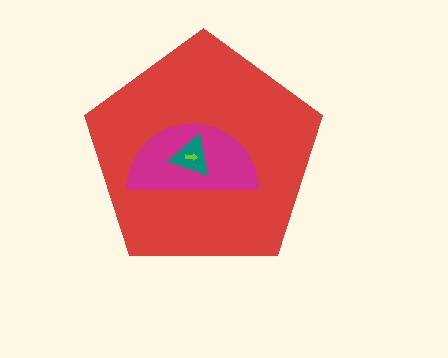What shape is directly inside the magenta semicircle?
The teal triangle.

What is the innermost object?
The lime arrow.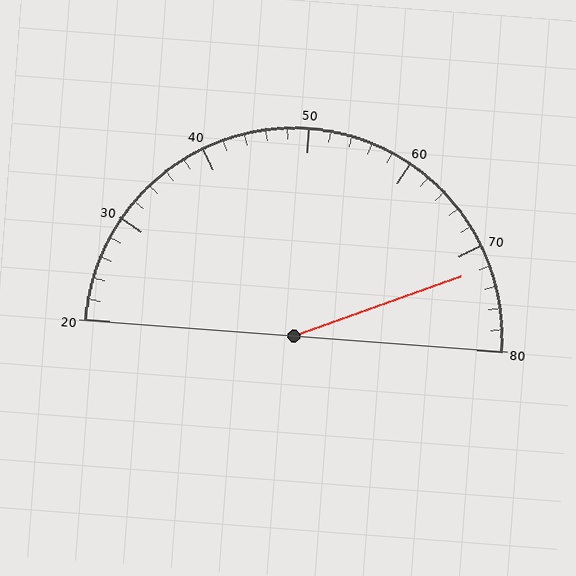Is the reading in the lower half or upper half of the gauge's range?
The reading is in the upper half of the range (20 to 80).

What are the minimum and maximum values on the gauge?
The gauge ranges from 20 to 80.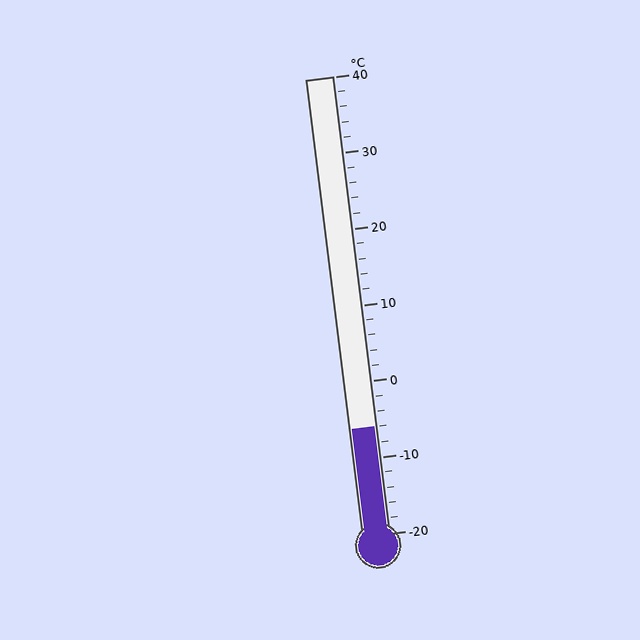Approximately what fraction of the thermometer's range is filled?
The thermometer is filled to approximately 25% of its range.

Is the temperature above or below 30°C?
The temperature is below 30°C.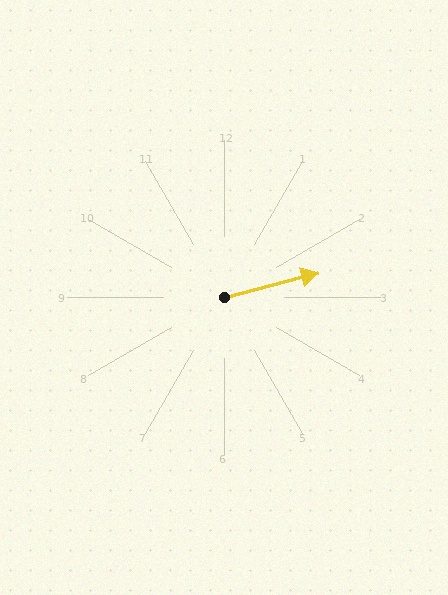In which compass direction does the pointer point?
East.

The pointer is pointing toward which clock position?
Roughly 3 o'clock.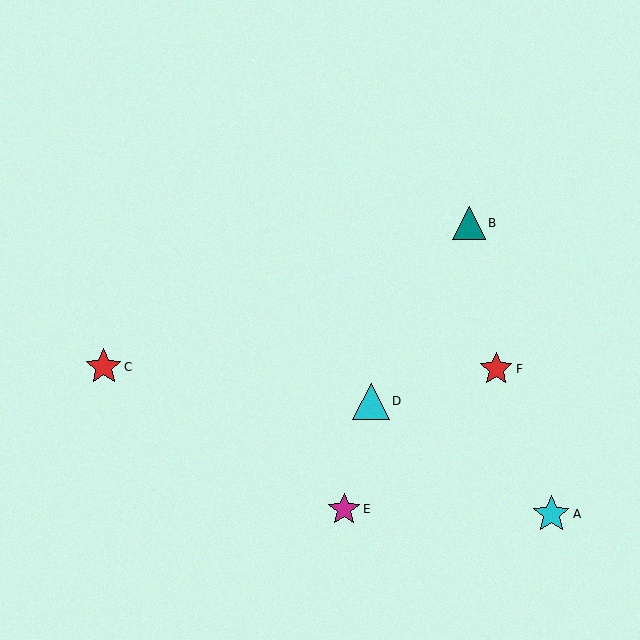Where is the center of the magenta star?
The center of the magenta star is at (344, 509).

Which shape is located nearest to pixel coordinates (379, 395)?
The cyan triangle (labeled D) at (371, 402) is nearest to that location.